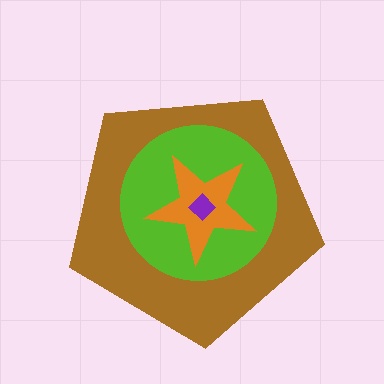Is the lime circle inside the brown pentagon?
Yes.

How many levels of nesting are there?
4.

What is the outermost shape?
The brown pentagon.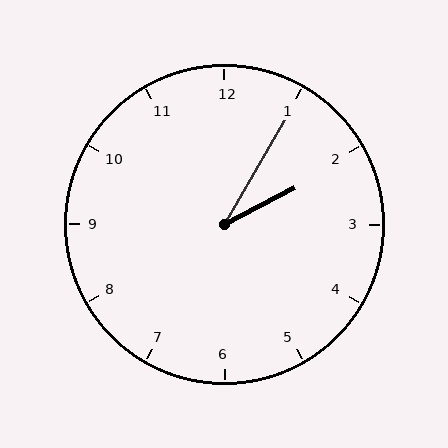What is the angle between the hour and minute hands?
Approximately 32 degrees.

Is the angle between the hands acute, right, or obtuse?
It is acute.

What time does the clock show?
2:05.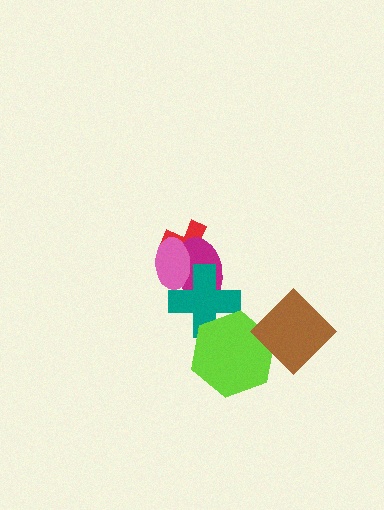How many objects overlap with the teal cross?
4 objects overlap with the teal cross.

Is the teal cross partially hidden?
Yes, it is partially covered by another shape.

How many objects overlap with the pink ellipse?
3 objects overlap with the pink ellipse.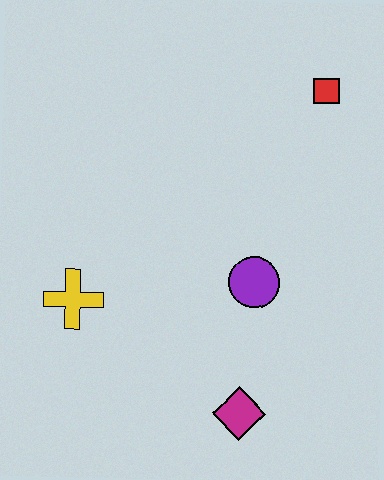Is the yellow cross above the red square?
No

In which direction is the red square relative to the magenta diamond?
The red square is above the magenta diamond.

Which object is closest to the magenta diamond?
The purple circle is closest to the magenta diamond.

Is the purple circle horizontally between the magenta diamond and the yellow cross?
No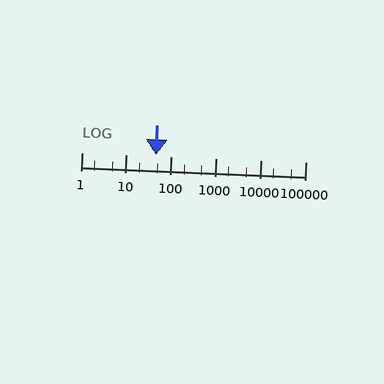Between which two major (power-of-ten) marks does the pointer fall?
The pointer is between 10 and 100.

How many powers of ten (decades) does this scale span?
The scale spans 5 decades, from 1 to 100000.